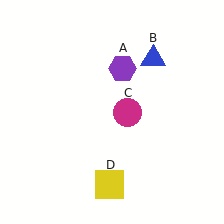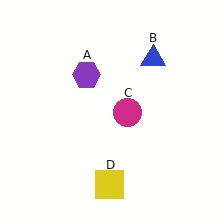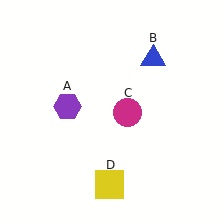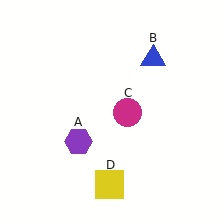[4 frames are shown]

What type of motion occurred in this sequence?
The purple hexagon (object A) rotated counterclockwise around the center of the scene.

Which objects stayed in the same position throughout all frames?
Blue triangle (object B) and magenta circle (object C) and yellow square (object D) remained stationary.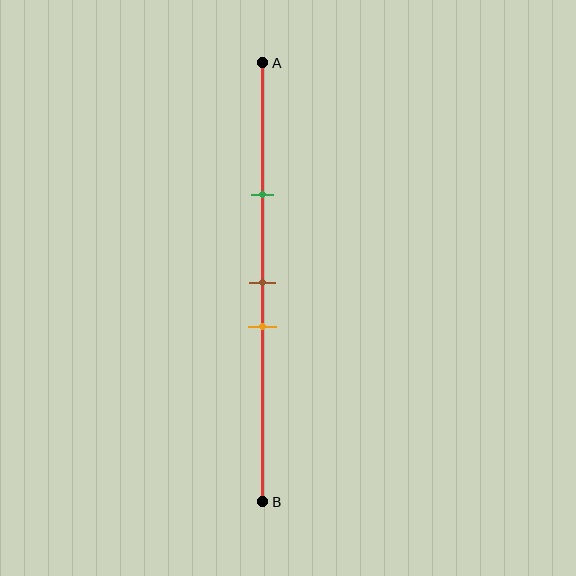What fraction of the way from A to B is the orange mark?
The orange mark is approximately 60% (0.6) of the way from A to B.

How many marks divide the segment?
There are 3 marks dividing the segment.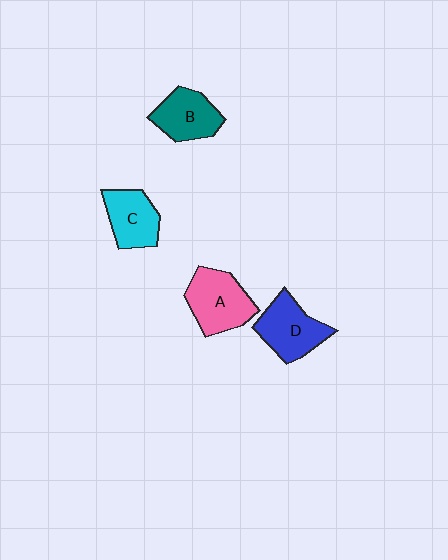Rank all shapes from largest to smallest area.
From largest to smallest: A (pink), D (blue), B (teal), C (cyan).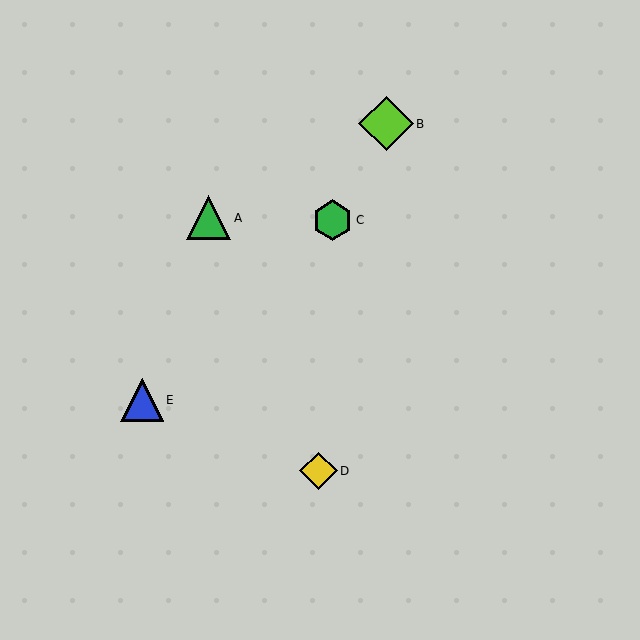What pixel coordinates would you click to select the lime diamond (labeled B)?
Click at (386, 124) to select the lime diamond B.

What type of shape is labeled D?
Shape D is a yellow diamond.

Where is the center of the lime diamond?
The center of the lime diamond is at (386, 124).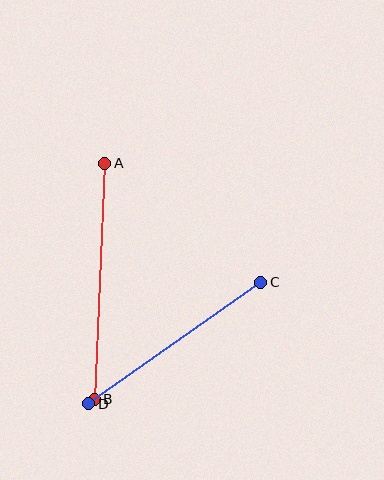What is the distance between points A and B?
The distance is approximately 237 pixels.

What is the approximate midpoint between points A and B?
The midpoint is at approximately (99, 281) pixels.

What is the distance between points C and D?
The distance is approximately 211 pixels.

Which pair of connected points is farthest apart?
Points A and B are farthest apart.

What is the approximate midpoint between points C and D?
The midpoint is at approximately (175, 343) pixels.